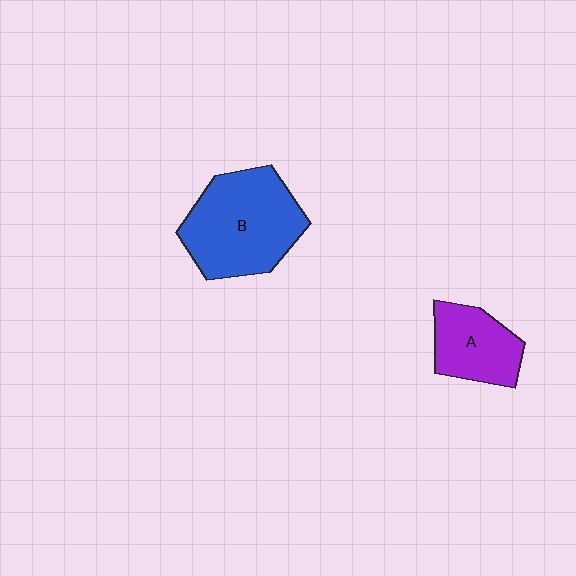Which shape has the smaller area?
Shape A (purple).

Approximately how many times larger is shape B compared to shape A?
Approximately 1.8 times.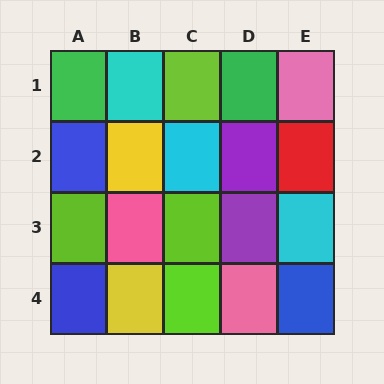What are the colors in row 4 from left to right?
Blue, yellow, lime, pink, blue.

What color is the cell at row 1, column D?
Green.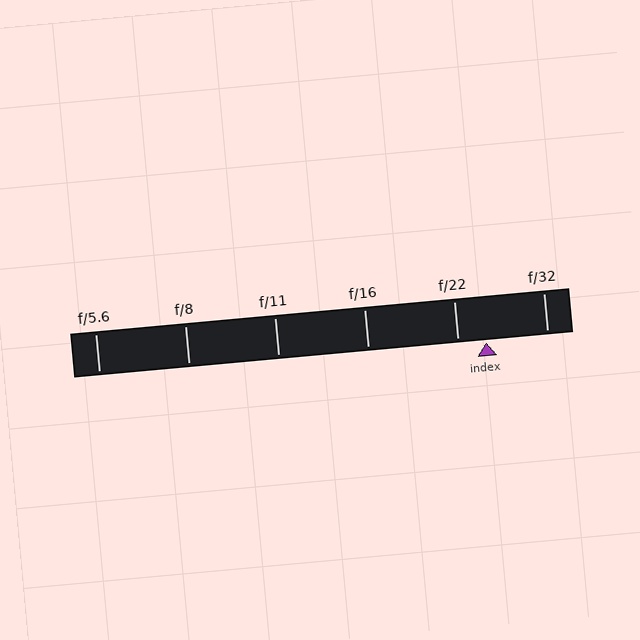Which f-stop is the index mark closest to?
The index mark is closest to f/22.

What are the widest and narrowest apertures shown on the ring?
The widest aperture shown is f/5.6 and the narrowest is f/32.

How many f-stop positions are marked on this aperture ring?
There are 6 f-stop positions marked.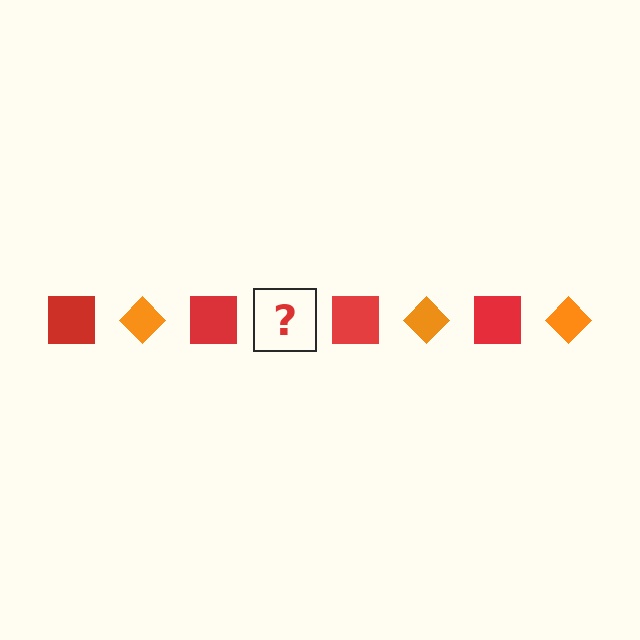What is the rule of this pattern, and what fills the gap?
The rule is that the pattern alternates between red square and orange diamond. The gap should be filled with an orange diamond.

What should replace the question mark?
The question mark should be replaced with an orange diamond.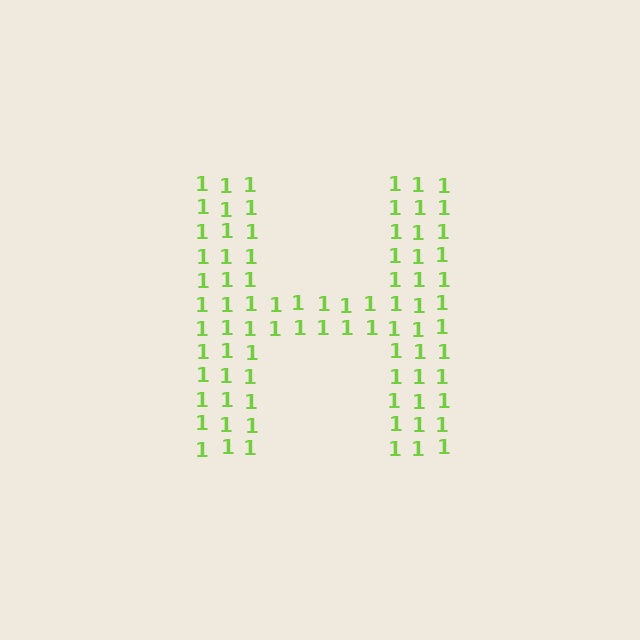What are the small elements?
The small elements are digit 1's.